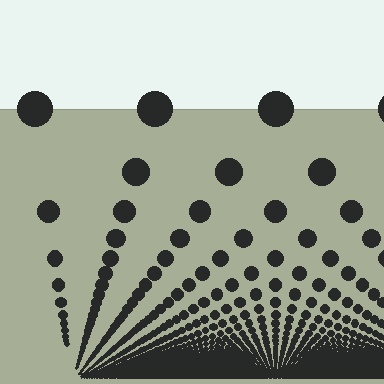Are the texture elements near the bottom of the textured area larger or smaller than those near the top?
Smaller. The gradient is inverted — elements near the bottom are smaller and denser.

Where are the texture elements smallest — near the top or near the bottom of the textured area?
Near the bottom.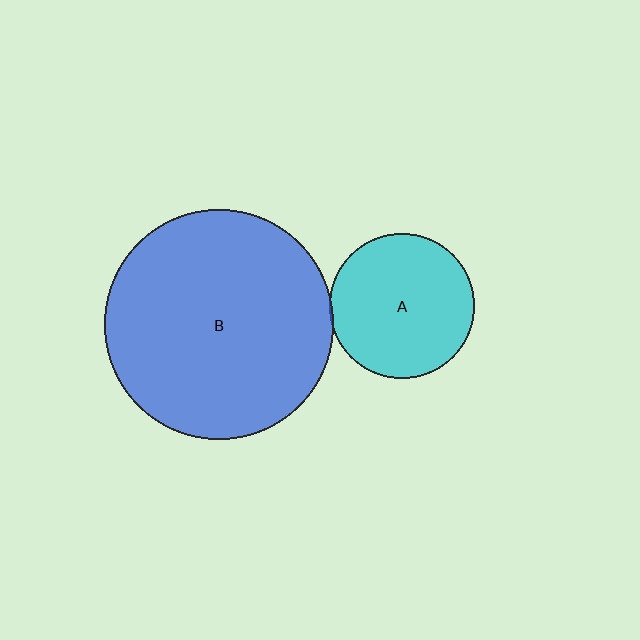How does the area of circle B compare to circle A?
Approximately 2.5 times.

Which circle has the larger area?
Circle B (blue).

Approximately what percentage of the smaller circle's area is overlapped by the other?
Approximately 5%.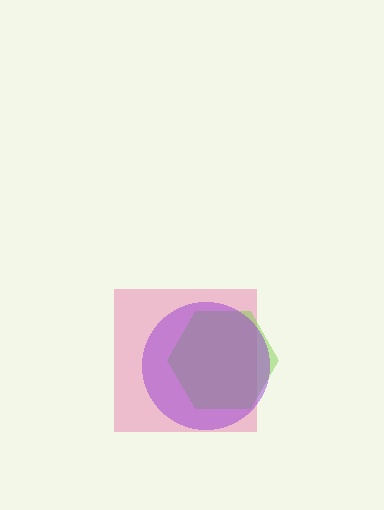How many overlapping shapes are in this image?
There are 3 overlapping shapes in the image.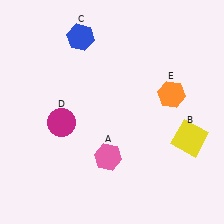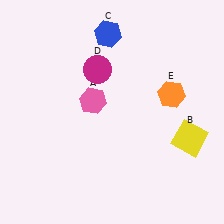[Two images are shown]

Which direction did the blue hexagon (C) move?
The blue hexagon (C) moved right.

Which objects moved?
The objects that moved are: the pink hexagon (A), the blue hexagon (C), the magenta circle (D).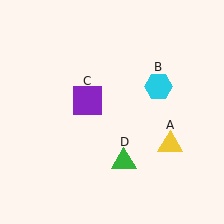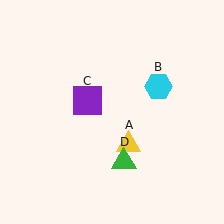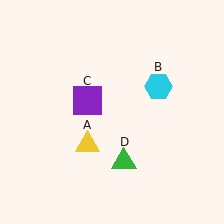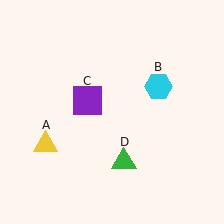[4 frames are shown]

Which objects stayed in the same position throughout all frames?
Cyan hexagon (object B) and purple square (object C) and green triangle (object D) remained stationary.